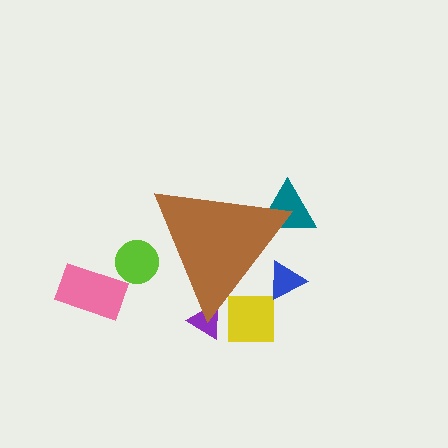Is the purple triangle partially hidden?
Yes, the purple triangle is partially hidden behind the brown triangle.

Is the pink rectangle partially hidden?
No, the pink rectangle is fully visible.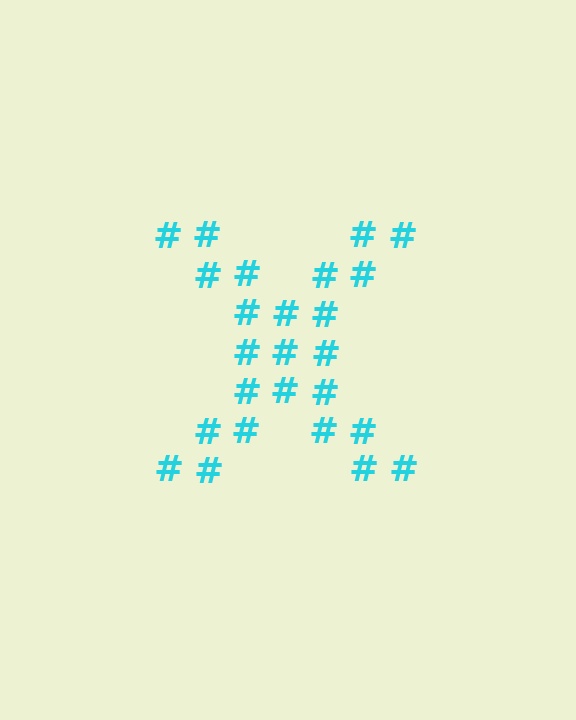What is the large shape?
The large shape is the letter X.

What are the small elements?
The small elements are hash symbols.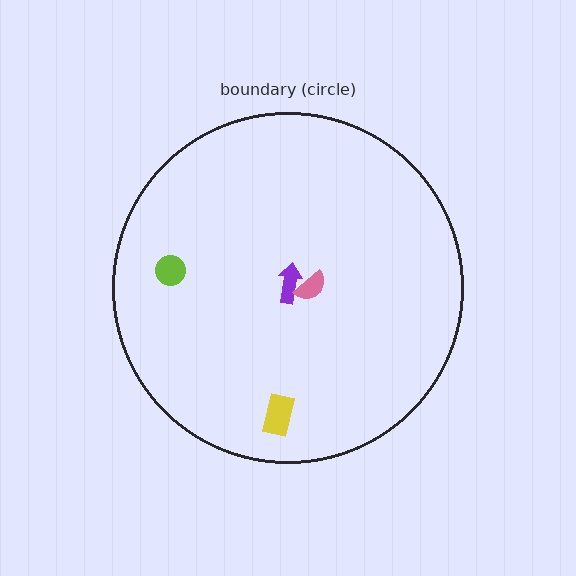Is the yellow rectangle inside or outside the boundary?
Inside.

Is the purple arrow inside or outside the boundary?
Inside.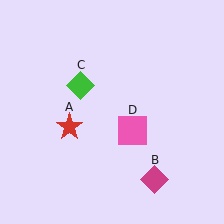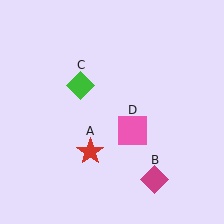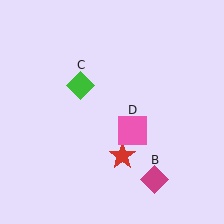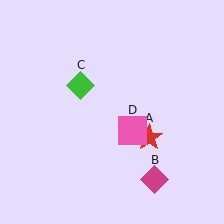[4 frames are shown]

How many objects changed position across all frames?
1 object changed position: red star (object A).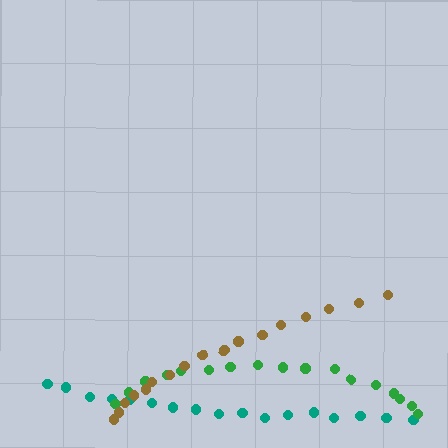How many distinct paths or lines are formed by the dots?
There are 3 distinct paths.